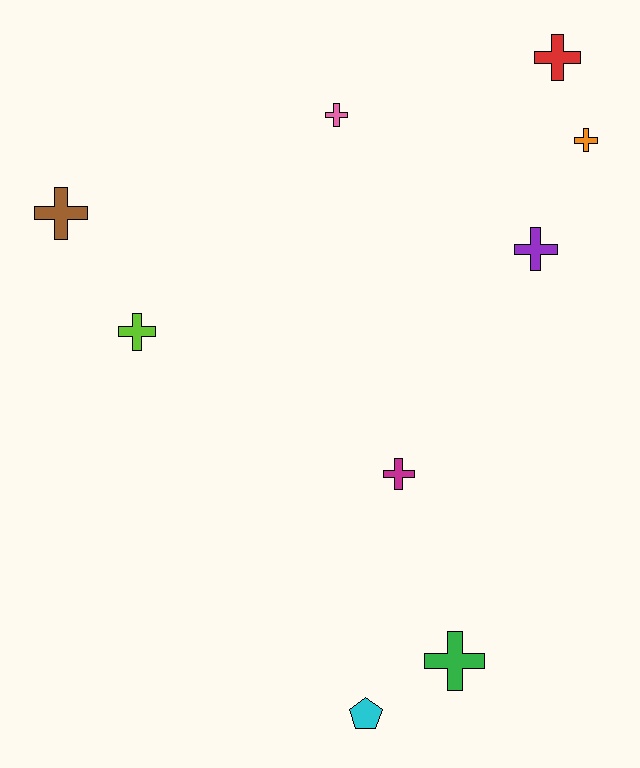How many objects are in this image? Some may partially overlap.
There are 9 objects.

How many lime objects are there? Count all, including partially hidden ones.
There is 1 lime object.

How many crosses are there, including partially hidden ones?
There are 8 crosses.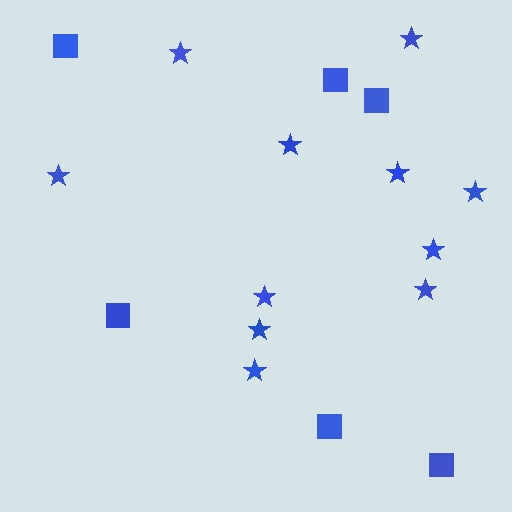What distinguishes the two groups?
There are 2 groups: one group of squares (6) and one group of stars (11).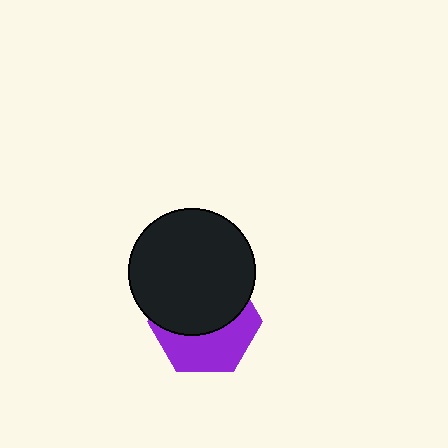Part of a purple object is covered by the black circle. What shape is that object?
It is a hexagon.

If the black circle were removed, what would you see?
You would see the complete purple hexagon.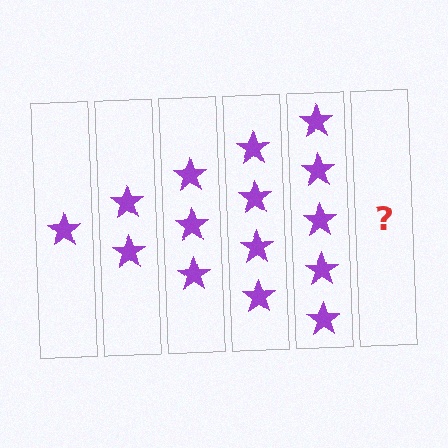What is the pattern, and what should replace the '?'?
The pattern is that each step adds one more star. The '?' should be 6 stars.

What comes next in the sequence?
The next element should be 6 stars.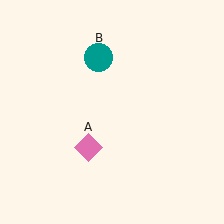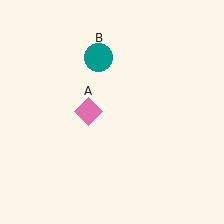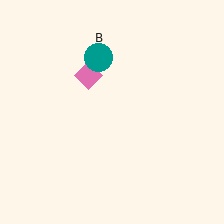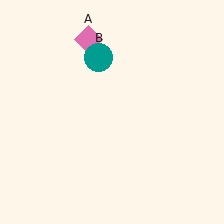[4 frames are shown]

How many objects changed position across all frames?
1 object changed position: pink diamond (object A).